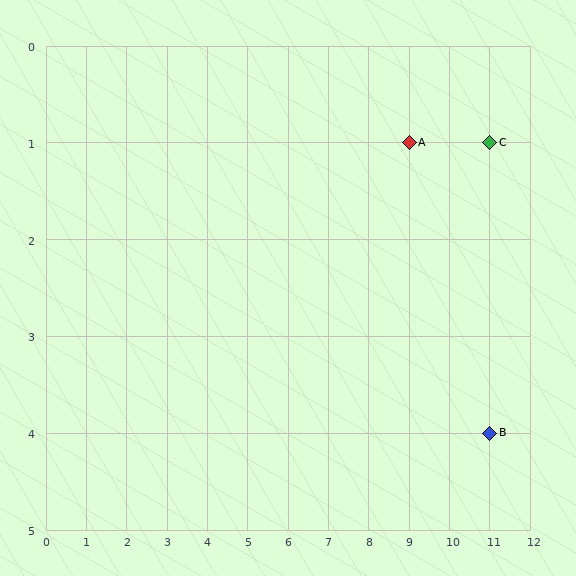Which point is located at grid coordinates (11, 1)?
Point C is at (11, 1).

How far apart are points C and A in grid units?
Points C and A are 2 columns apart.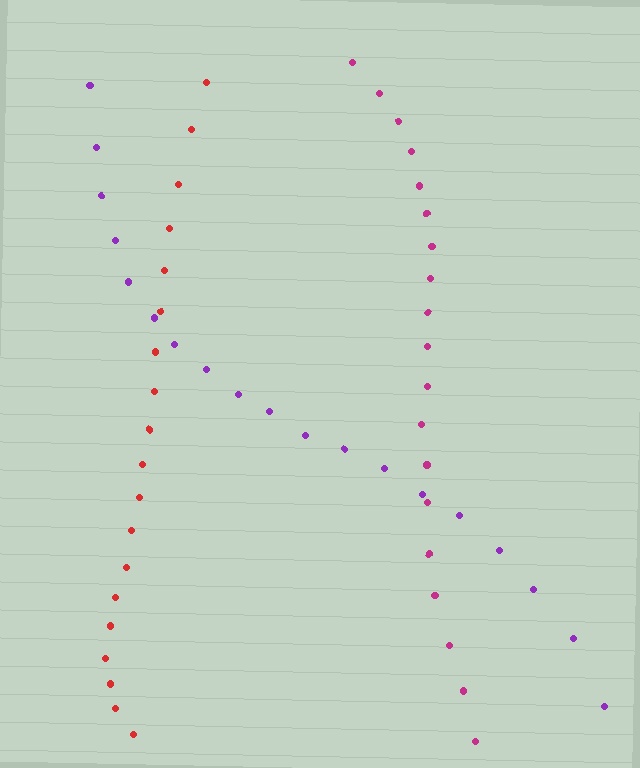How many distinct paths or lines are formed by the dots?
There are 3 distinct paths.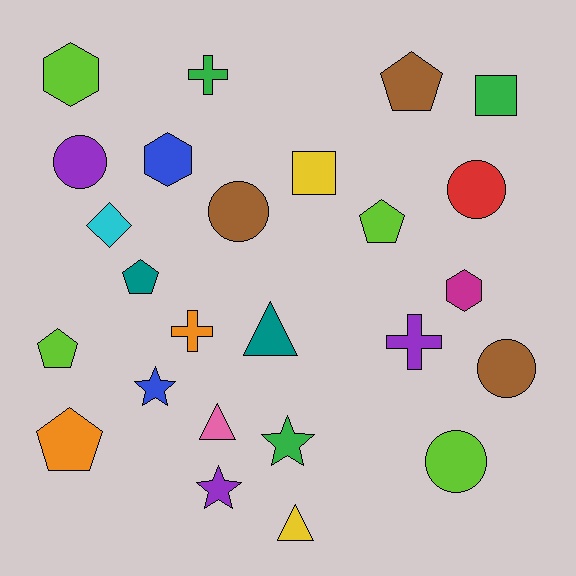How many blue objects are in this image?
There are 2 blue objects.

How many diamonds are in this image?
There is 1 diamond.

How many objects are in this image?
There are 25 objects.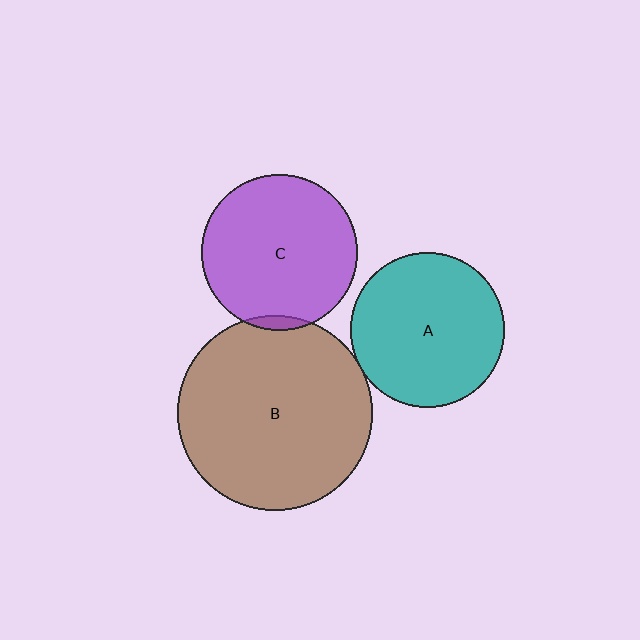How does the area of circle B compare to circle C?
Approximately 1.6 times.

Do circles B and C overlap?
Yes.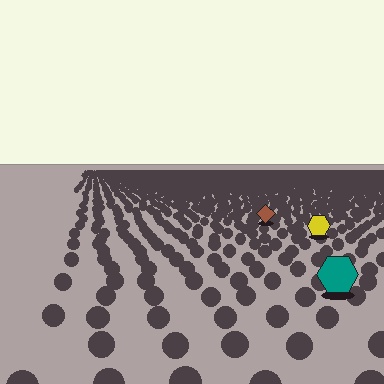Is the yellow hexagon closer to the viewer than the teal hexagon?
No. The teal hexagon is closer — you can tell from the texture gradient: the ground texture is coarser near it.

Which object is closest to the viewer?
The teal hexagon is closest. The texture marks near it are larger and more spread out.